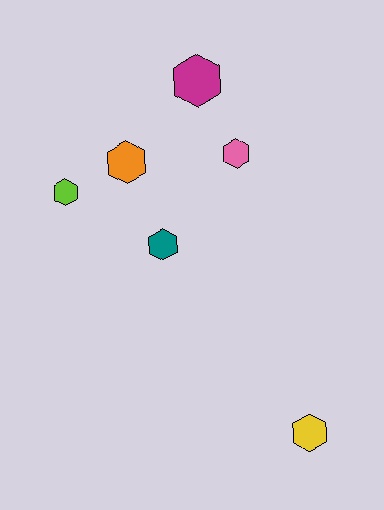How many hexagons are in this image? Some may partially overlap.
There are 6 hexagons.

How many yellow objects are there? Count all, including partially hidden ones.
There is 1 yellow object.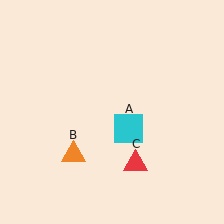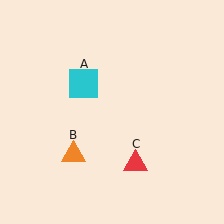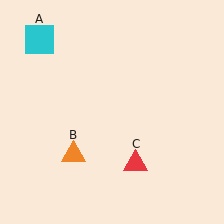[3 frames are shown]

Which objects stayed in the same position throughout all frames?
Orange triangle (object B) and red triangle (object C) remained stationary.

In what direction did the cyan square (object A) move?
The cyan square (object A) moved up and to the left.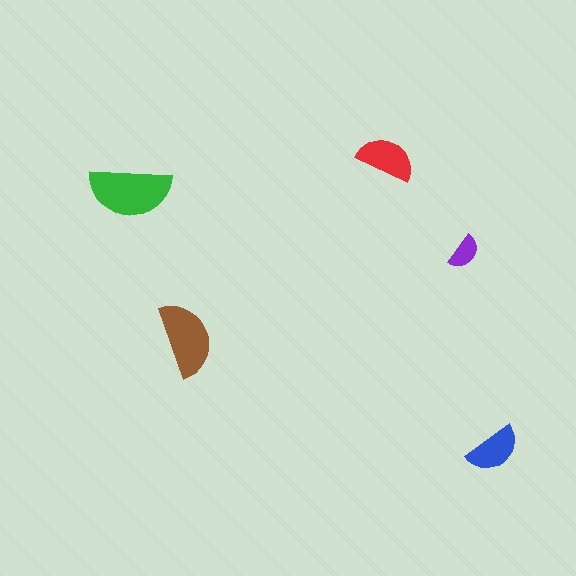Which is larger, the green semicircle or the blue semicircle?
The green one.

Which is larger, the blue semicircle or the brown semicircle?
The brown one.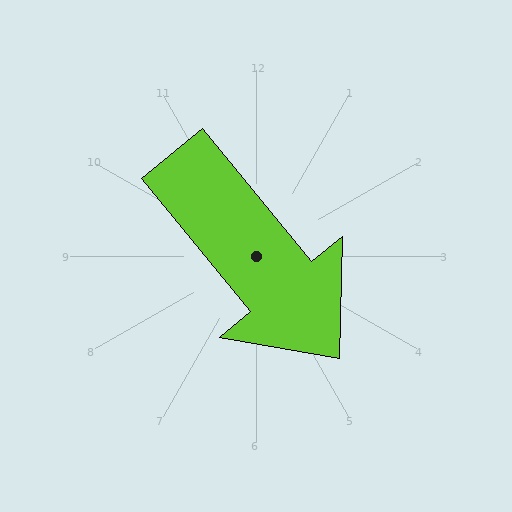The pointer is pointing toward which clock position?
Roughly 5 o'clock.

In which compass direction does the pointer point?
Southeast.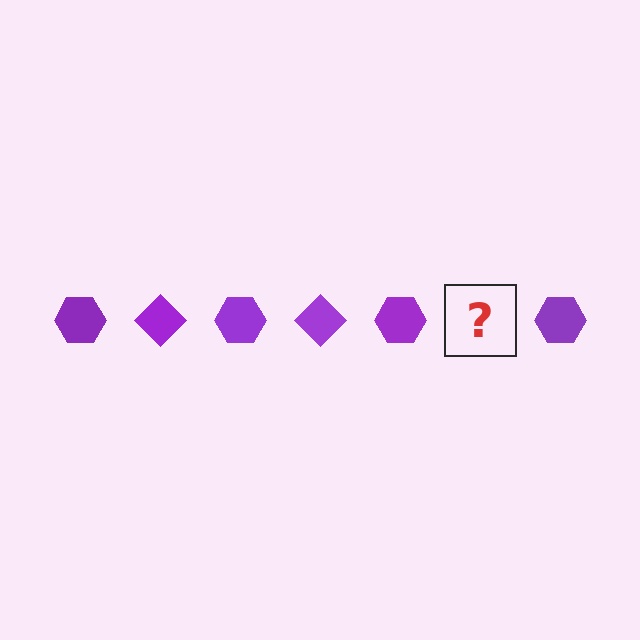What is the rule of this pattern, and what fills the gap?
The rule is that the pattern cycles through hexagon, diamond shapes in purple. The gap should be filled with a purple diamond.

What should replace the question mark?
The question mark should be replaced with a purple diamond.